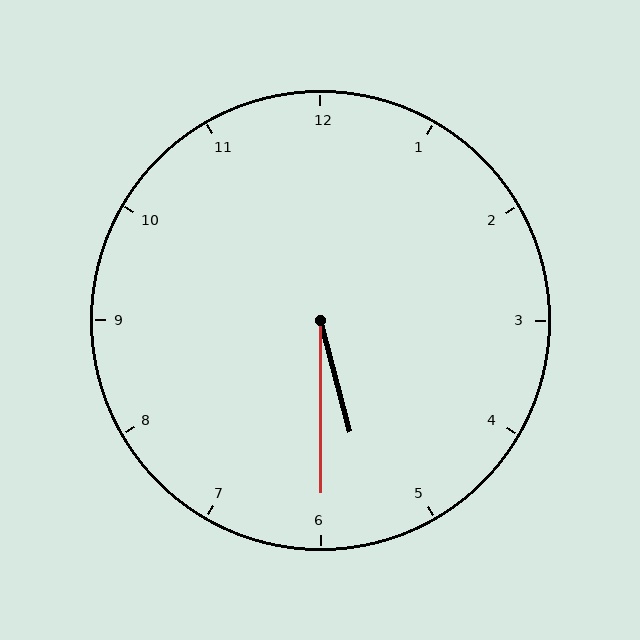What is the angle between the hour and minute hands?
Approximately 15 degrees.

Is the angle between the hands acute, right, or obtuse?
It is acute.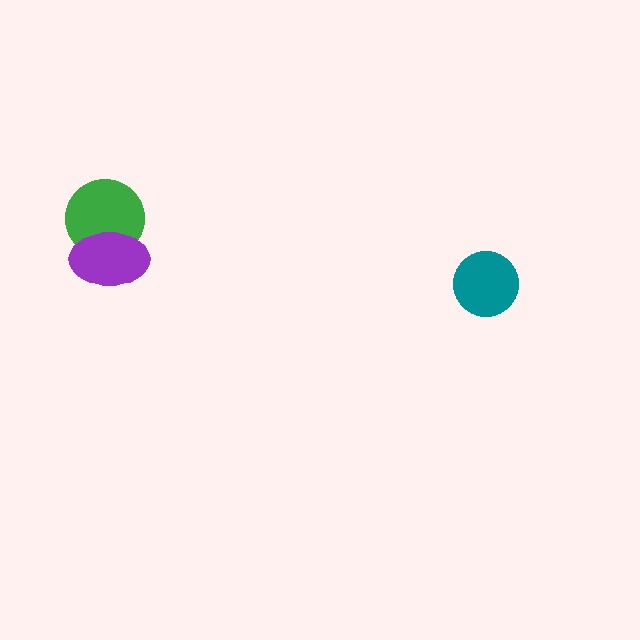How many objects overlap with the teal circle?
0 objects overlap with the teal circle.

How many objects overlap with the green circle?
1 object overlaps with the green circle.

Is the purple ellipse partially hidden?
No, no other shape covers it.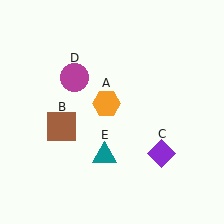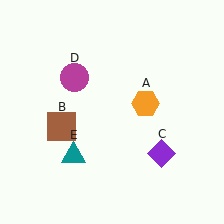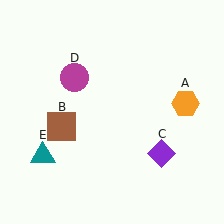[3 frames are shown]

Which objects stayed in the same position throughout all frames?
Brown square (object B) and purple diamond (object C) and magenta circle (object D) remained stationary.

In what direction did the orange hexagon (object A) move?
The orange hexagon (object A) moved right.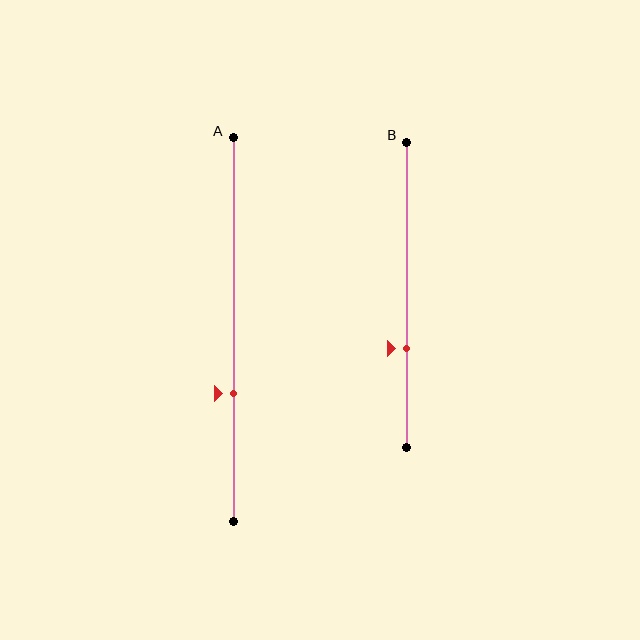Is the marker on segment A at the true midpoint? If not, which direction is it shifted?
No, the marker on segment A is shifted downward by about 17% of the segment length.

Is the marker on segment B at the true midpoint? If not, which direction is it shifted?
No, the marker on segment B is shifted downward by about 18% of the segment length.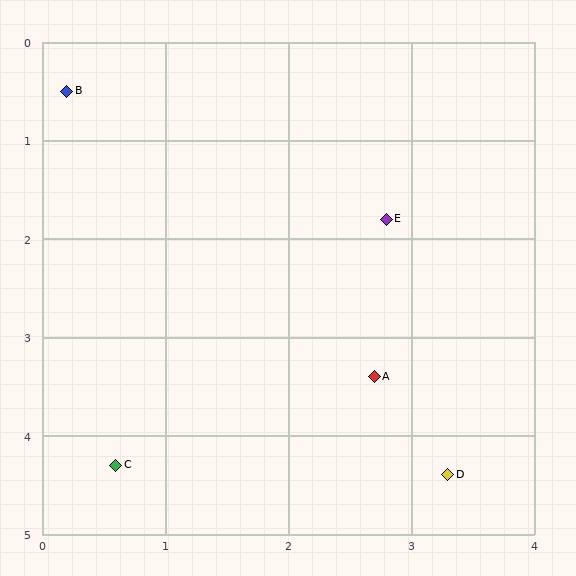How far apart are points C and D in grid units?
Points C and D are about 2.7 grid units apart.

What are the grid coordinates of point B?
Point B is at approximately (0.2, 0.5).